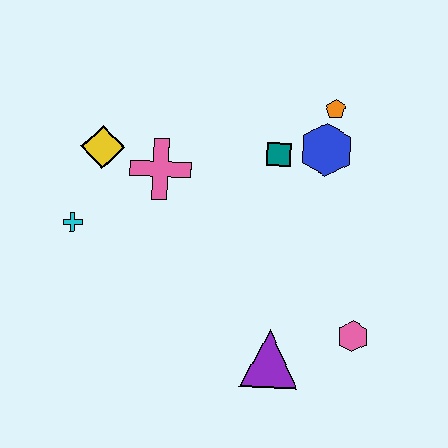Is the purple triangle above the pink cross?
No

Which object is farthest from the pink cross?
The pink hexagon is farthest from the pink cross.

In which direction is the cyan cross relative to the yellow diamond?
The cyan cross is below the yellow diamond.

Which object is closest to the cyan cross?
The yellow diamond is closest to the cyan cross.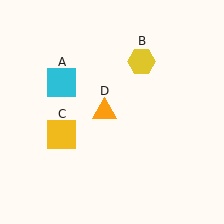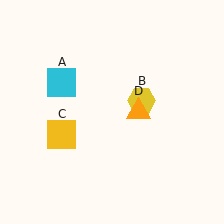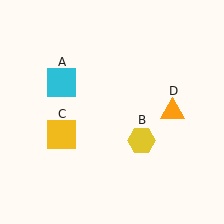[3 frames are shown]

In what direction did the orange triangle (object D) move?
The orange triangle (object D) moved right.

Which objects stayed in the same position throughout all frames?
Cyan square (object A) and yellow square (object C) remained stationary.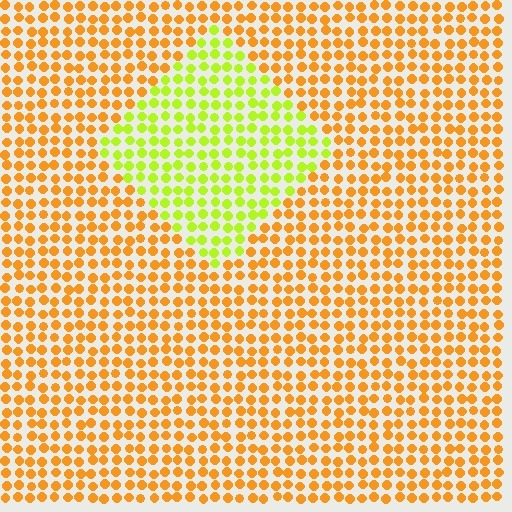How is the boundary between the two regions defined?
The boundary is defined purely by a slight shift in hue (about 47 degrees). Spacing, size, and orientation are identical on both sides.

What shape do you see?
I see a diamond.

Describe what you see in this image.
The image is filled with small orange elements in a uniform arrangement. A diamond-shaped region is visible where the elements are tinted to a slightly different hue, forming a subtle color boundary.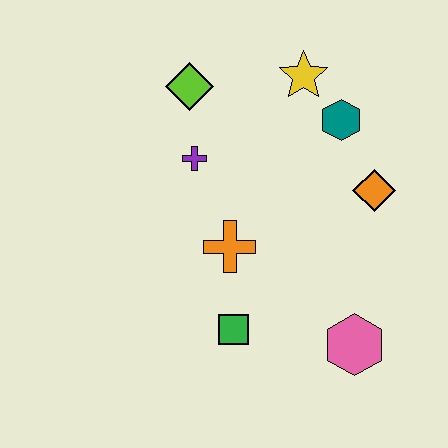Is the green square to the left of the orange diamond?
Yes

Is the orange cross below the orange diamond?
Yes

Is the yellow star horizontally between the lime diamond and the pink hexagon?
Yes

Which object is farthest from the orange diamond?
The lime diamond is farthest from the orange diamond.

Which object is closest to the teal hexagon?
The yellow star is closest to the teal hexagon.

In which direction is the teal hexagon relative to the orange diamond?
The teal hexagon is above the orange diamond.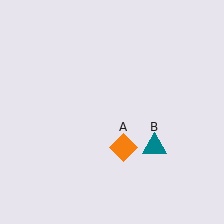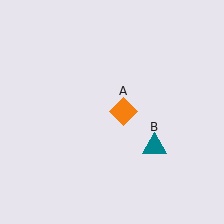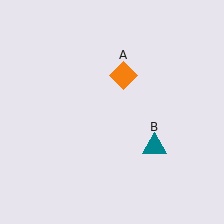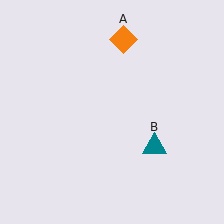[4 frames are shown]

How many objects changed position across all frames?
1 object changed position: orange diamond (object A).